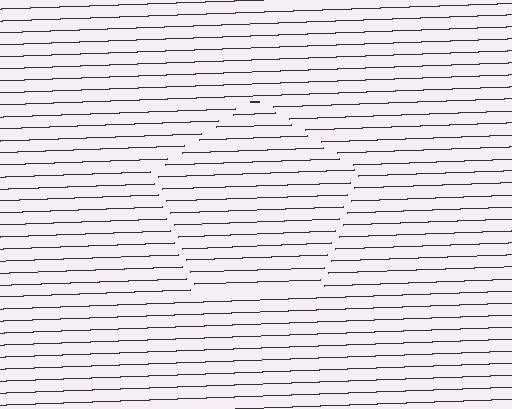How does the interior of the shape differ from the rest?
The interior of the shape contains the same grating, shifted by half a period — the contour is defined by the phase discontinuity where line-ends from the inner and outer gratings abut.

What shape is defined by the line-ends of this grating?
An illusory pentagon. The interior of the shape contains the same grating, shifted by half a period — the contour is defined by the phase discontinuity where line-ends from the inner and outer gratings abut.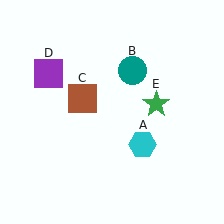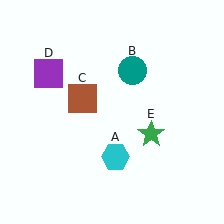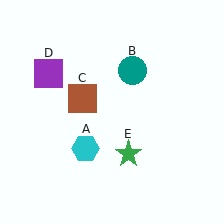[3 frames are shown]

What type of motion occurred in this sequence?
The cyan hexagon (object A), green star (object E) rotated clockwise around the center of the scene.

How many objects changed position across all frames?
2 objects changed position: cyan hexagon (object A), green star (object E).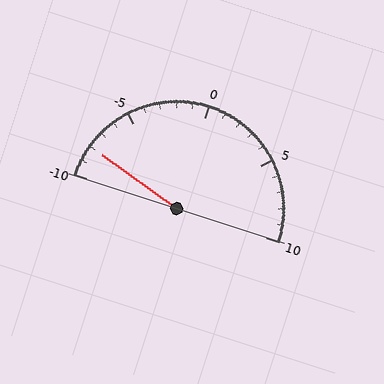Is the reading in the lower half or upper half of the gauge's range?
The reading is in the lower half of the range (-10 to 10).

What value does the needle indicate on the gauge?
The needle indicates approximately -8.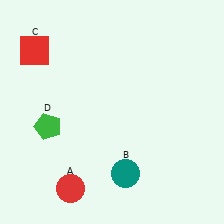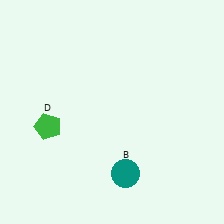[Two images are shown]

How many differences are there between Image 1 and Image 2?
There are 2 differences between the two images.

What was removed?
The red circle (A), the red square (C) were removed in Image 2.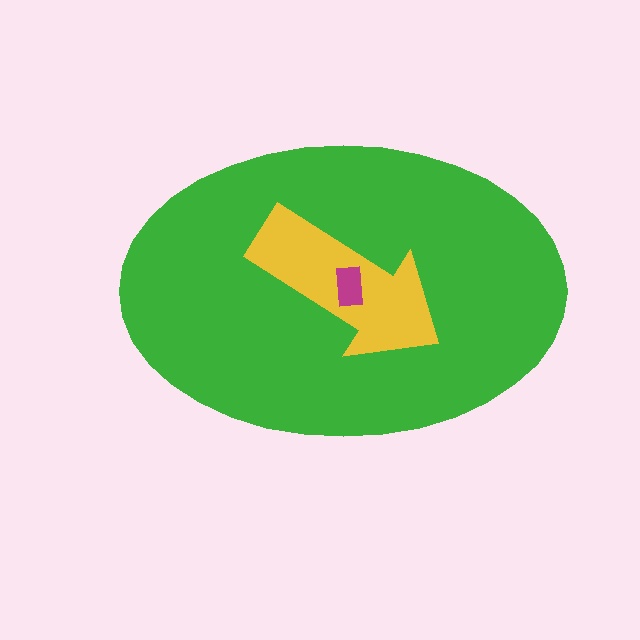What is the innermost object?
The magenta rectangle.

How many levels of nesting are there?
3.